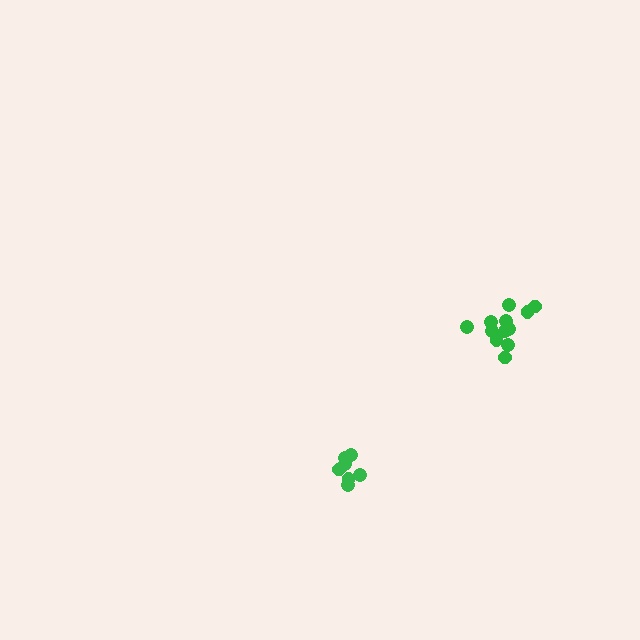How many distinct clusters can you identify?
There are 2 distinct clusters.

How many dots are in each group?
Group 1: 12 dots, Group 2: 7 dots (19 total).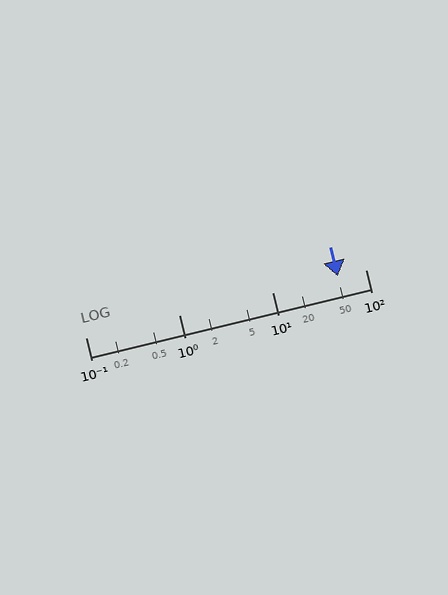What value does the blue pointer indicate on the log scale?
The pointer indicates approximately 51.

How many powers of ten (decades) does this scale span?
The scale spans 3 decades, from 0.1 to 100.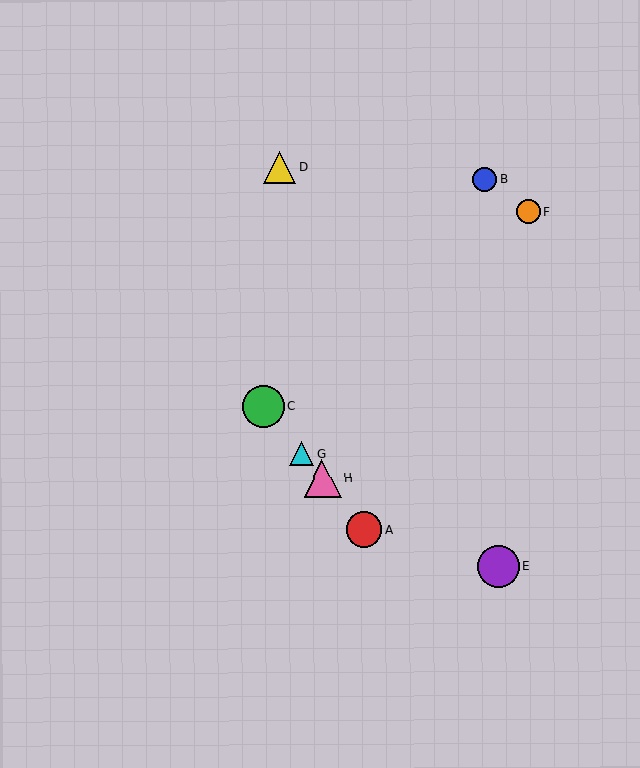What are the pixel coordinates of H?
Object H is at (322, 478).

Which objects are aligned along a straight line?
Objects A, C, G, H are aligned along a straight line.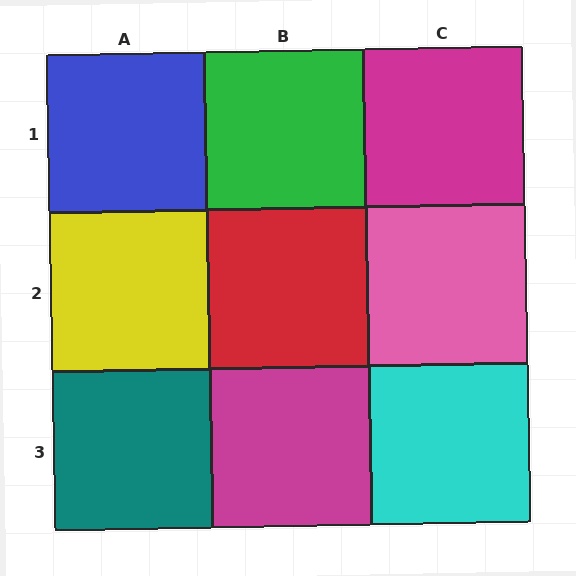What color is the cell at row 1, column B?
Green.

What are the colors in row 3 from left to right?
Teal, magenta, cyan.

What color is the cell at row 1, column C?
Magenta.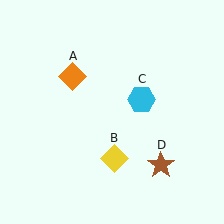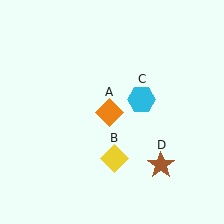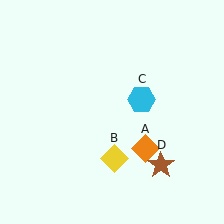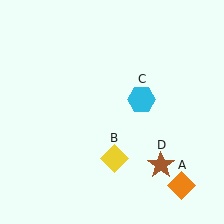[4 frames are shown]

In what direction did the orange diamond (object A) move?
The orange diamond (object A) moved down and to the right.